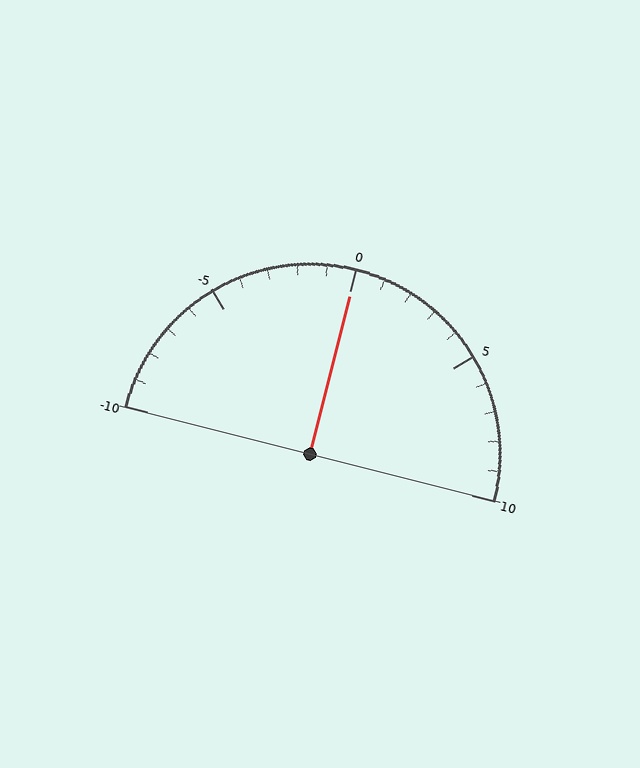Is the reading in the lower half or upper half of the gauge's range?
The reading is in the upper half of the range (-10 to 10).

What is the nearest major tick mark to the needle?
The nearest major tick mark is 0.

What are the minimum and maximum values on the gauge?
The gauge ranges from -10 to 10.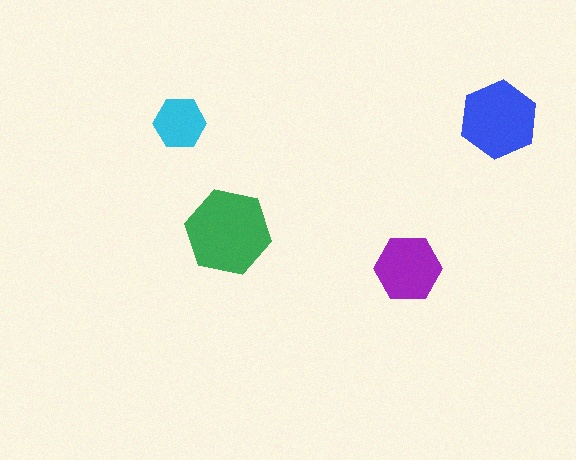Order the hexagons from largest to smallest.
the green one, the blue one, the purple one, the cyan one.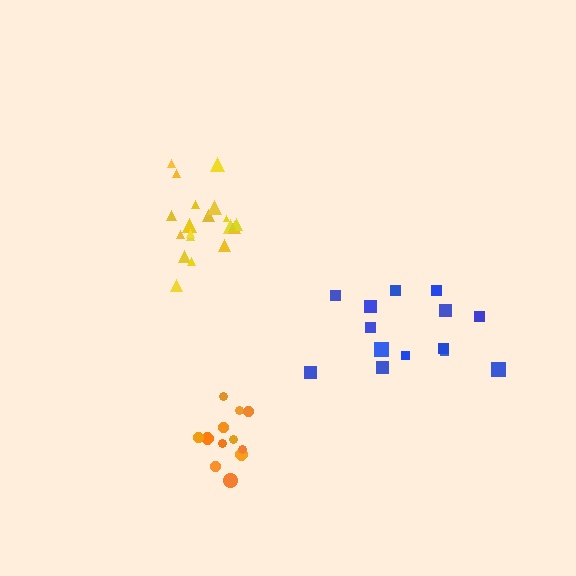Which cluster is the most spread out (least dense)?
Blue.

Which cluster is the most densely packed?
Yellow.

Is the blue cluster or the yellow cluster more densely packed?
Yellow.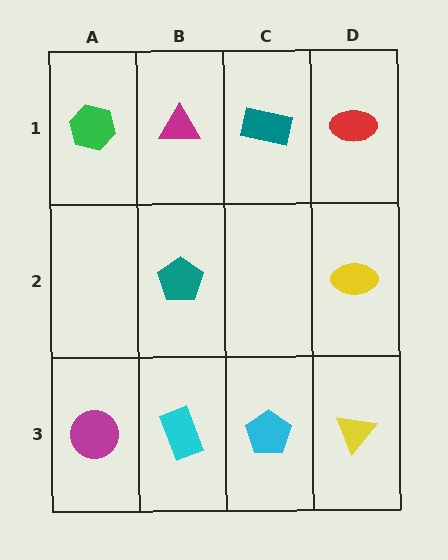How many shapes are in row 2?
2 shapes.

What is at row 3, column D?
A yellow triangle.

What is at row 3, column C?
A cyan pentagon.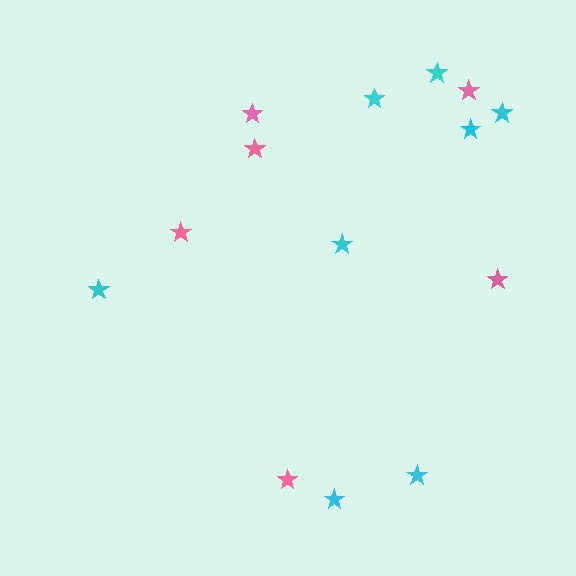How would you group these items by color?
There are 2 groups: one group of pink stars (6) and one group of cyan stars (8).